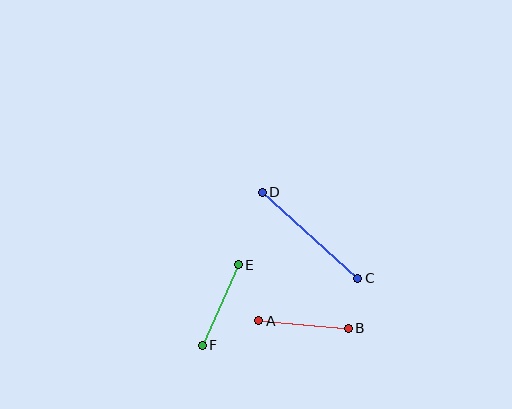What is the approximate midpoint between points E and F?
The midpoint is at approximately (220, 305) pixels.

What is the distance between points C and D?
The distance is approximately 129 pixels.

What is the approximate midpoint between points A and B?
The midpoint is at approximately (304, 324) pixels.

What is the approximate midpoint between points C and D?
The midpoint is at approximately (310, 235) pixels.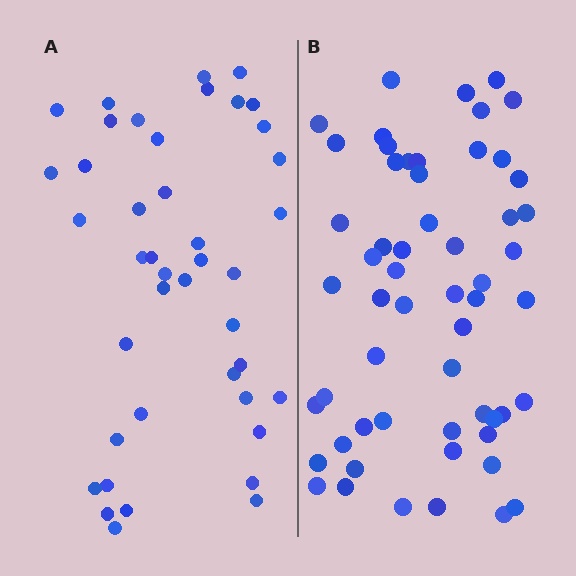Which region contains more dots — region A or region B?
Region B (the right region) has more dots.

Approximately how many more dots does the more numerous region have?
Region B has approximately 15 more dots than region A.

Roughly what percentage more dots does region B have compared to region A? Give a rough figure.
About 35% more.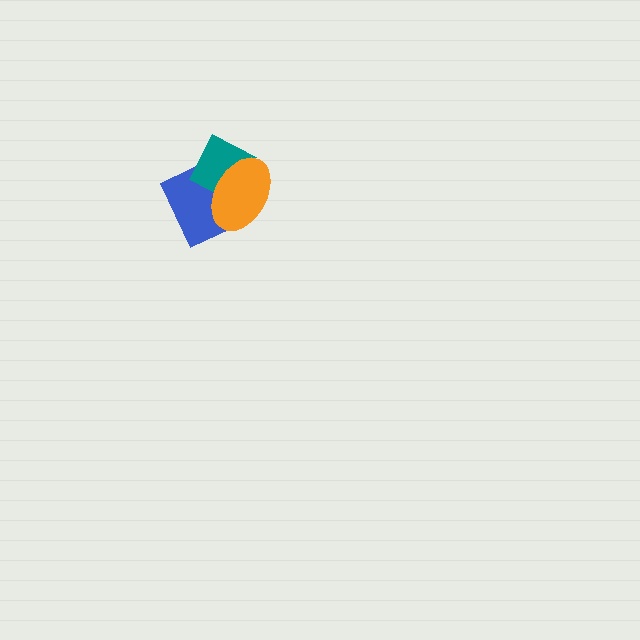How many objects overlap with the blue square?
2 objects overlap with the blue square.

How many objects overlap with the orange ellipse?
2 objects overlap with the orange ellipse.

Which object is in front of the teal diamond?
The orange ellipse is in front of the teal diamond.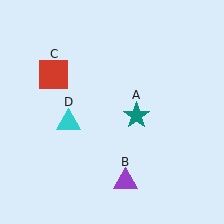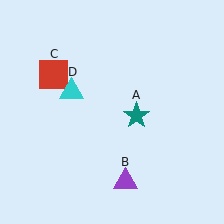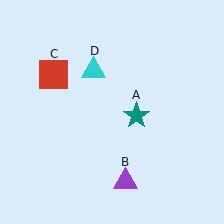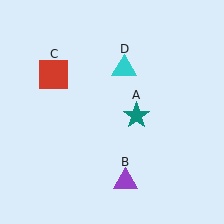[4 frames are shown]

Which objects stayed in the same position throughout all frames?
Teal star (object A) and purple triangle (object B) and red square (object C) remained stationary.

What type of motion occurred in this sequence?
The cyan triangle (object D) rotated clockwise around the center of the scene.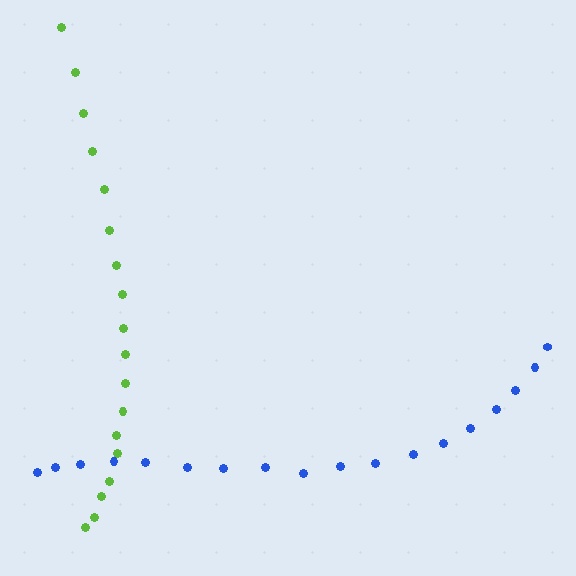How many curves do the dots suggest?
There are 2 distinct paths.